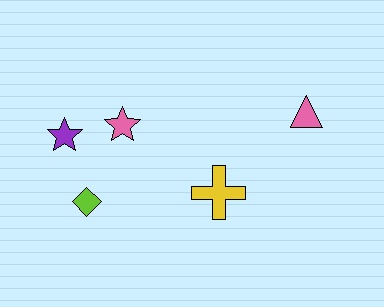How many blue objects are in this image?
There are no blue objects.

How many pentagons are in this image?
There are no pentagons.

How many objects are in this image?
There are 5 objects.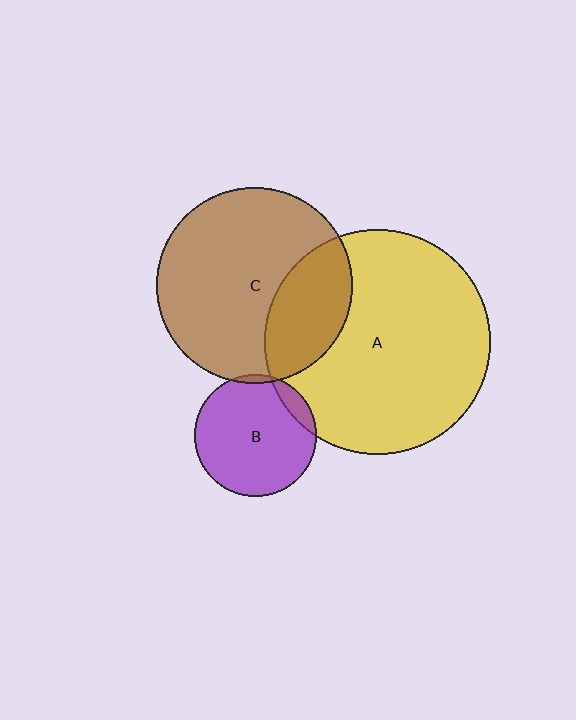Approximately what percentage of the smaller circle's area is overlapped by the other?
Approximately 5%.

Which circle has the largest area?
Circle A (yellow).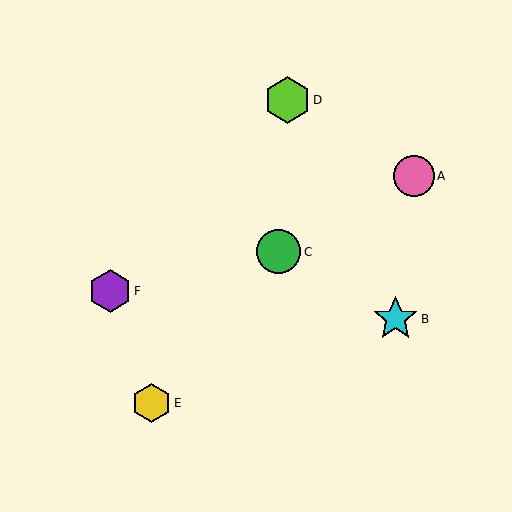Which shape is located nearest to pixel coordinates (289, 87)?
The lime hexagon (labeled D) at (287, 100) is nearest to that location.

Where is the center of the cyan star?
The center of the cyan star is at (395, 319).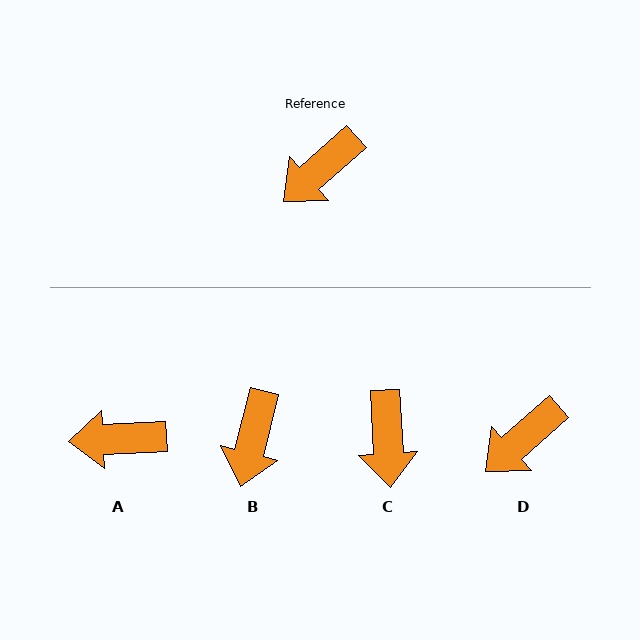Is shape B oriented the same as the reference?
No, it is off by about 34 degrees.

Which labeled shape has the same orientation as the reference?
D.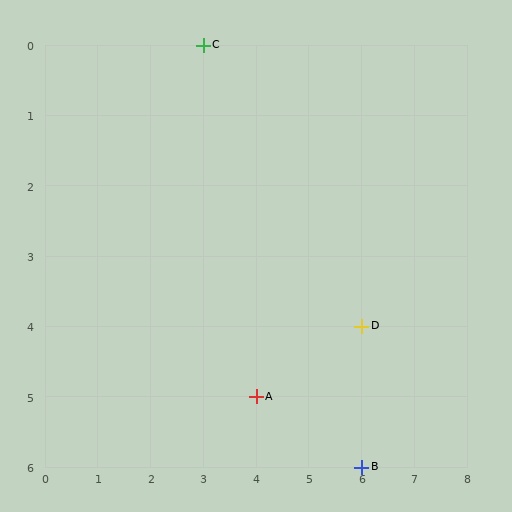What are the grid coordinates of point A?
Point A is at grid coordinates (4, 5).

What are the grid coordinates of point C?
Point C is at grid coordinates (3, 0).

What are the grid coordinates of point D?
Point D is at grid coordinates (6, 4).